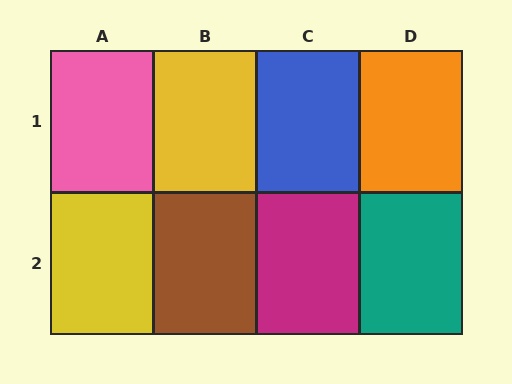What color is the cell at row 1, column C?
Blue.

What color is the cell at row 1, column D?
Orange.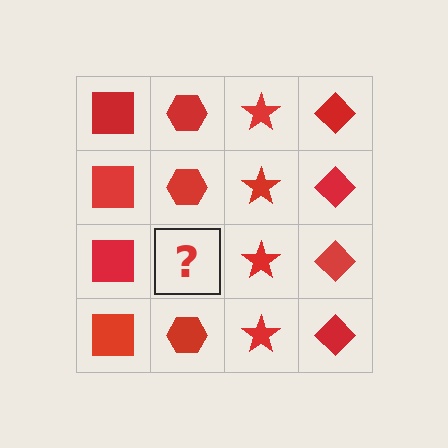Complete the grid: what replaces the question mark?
The question mark should be replaced with a red hexagon.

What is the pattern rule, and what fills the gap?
The rule is that each column has a consistent shape. The gap should be filled with a red hexagon.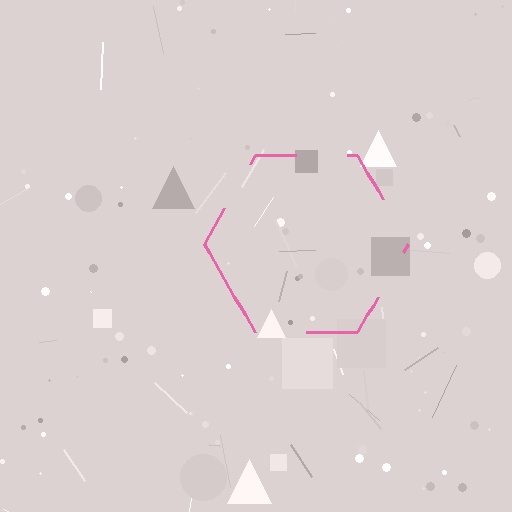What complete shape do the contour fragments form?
The contour fragments form a hexagon.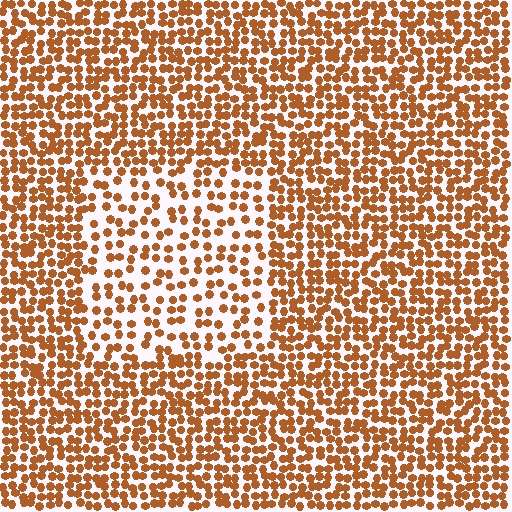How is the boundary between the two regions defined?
The boundary is defined by a change in element density (approximately 1.9x ratio). All elements are the same color, size, and shape.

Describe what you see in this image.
The image contains small brown elements arranged at two different densities. A rectangle-shaped region is visible where the elements are less densely packed than the surrounding area.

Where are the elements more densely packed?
The elements are more densely packed outside the rectangle boundary.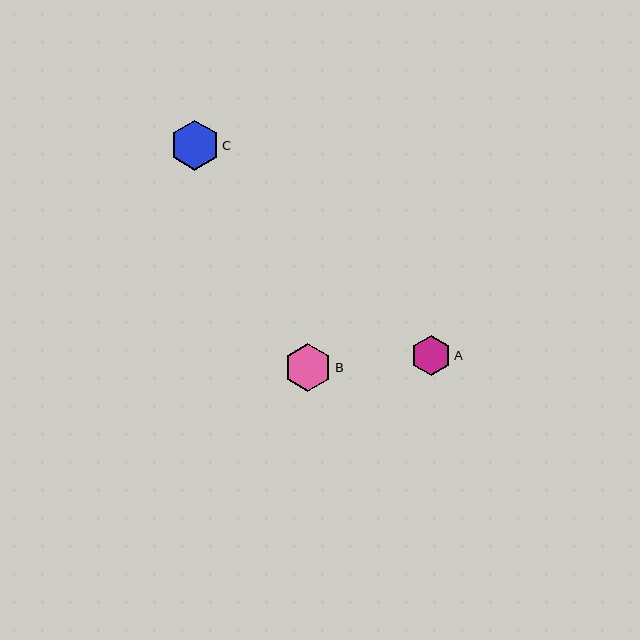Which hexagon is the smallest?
Hexagon A is the smallest with a size of approximately 40 pixels.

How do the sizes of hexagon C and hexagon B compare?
Hexagon C and hexagon B are approximately the same size.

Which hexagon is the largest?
Hexagon C is the largest with a size of approximately 49 pixels.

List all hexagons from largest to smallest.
From largest to smallest: C, B, A.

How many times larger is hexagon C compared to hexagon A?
Hexagon C is approximately 1.2 times the size of hexagon A.